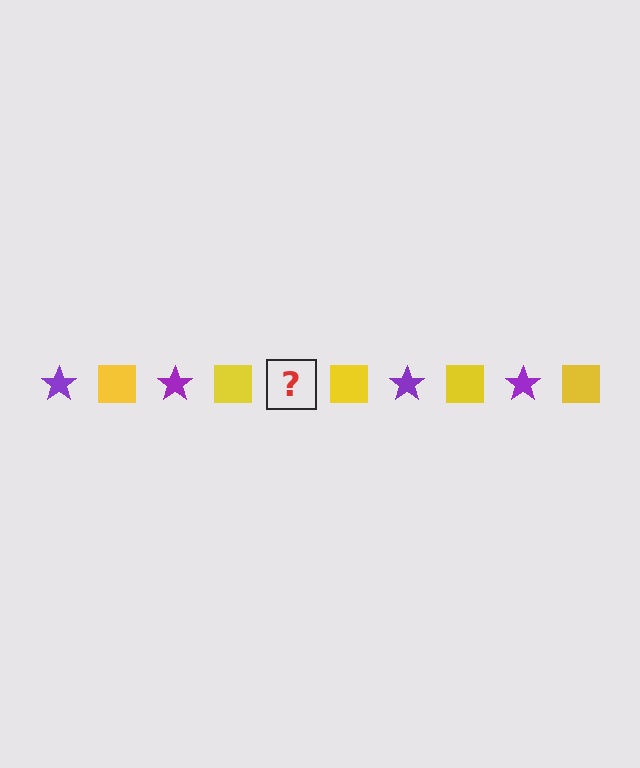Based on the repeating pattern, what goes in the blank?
The blank should be a purple star.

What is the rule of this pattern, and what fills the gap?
The rule is that the pattern alternates between purple star and yellow square. The gap should be filled with a purple star.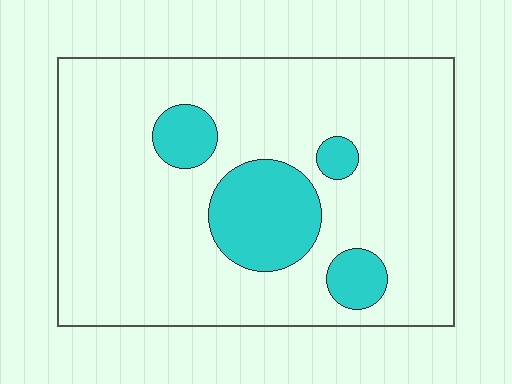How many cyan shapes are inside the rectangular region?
4.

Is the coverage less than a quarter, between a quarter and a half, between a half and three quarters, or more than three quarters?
Less than a quarter.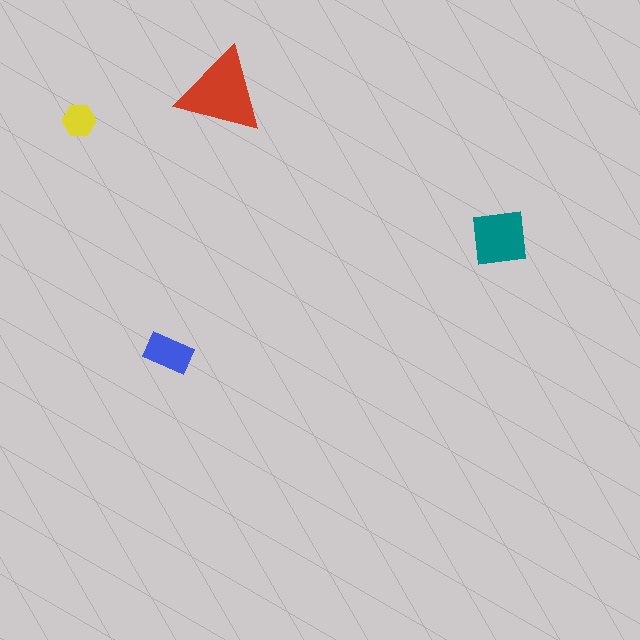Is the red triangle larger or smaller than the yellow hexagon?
Larger.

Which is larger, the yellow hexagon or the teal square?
The teal square.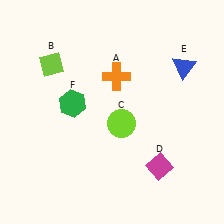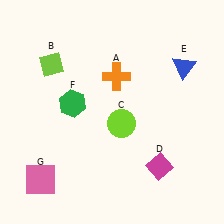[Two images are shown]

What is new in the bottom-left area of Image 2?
A pink square (G) was added in the bottom-left area of Image 2.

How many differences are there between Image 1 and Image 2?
There is 1 difference between the two images.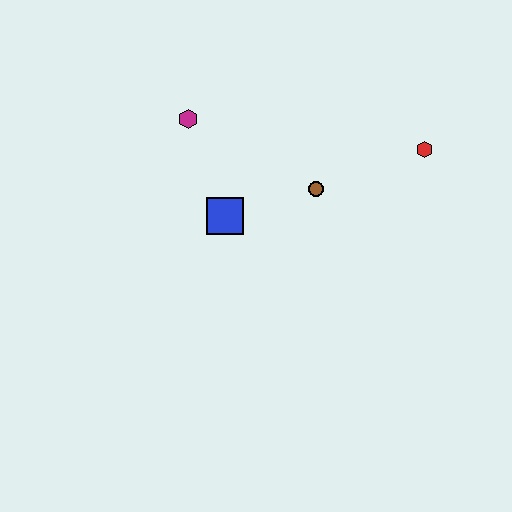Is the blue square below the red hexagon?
Yes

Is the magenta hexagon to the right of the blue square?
No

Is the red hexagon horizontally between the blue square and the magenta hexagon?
No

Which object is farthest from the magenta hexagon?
The red hexagon is farthest from the magenta hexagon.